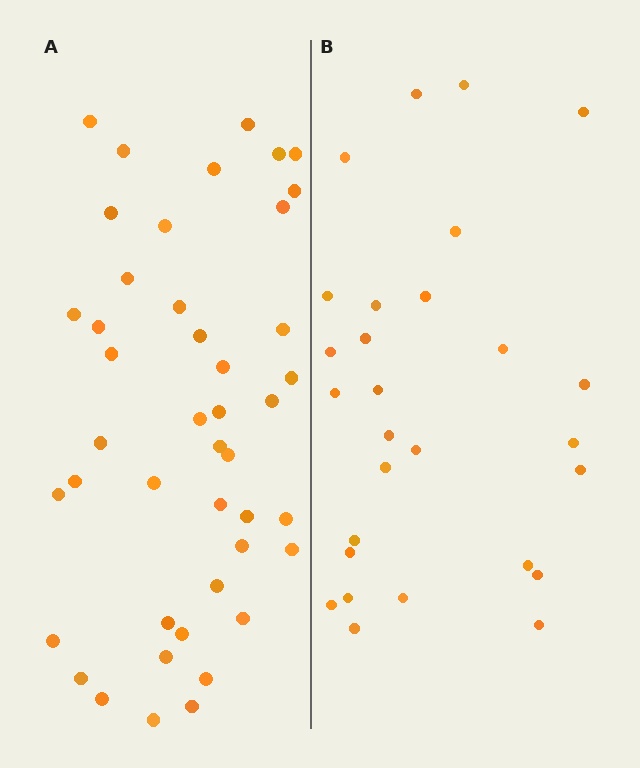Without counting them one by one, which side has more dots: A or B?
Region A (the left region) has more dots.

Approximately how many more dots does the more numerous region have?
Region A has approximately 15 more dots than region B.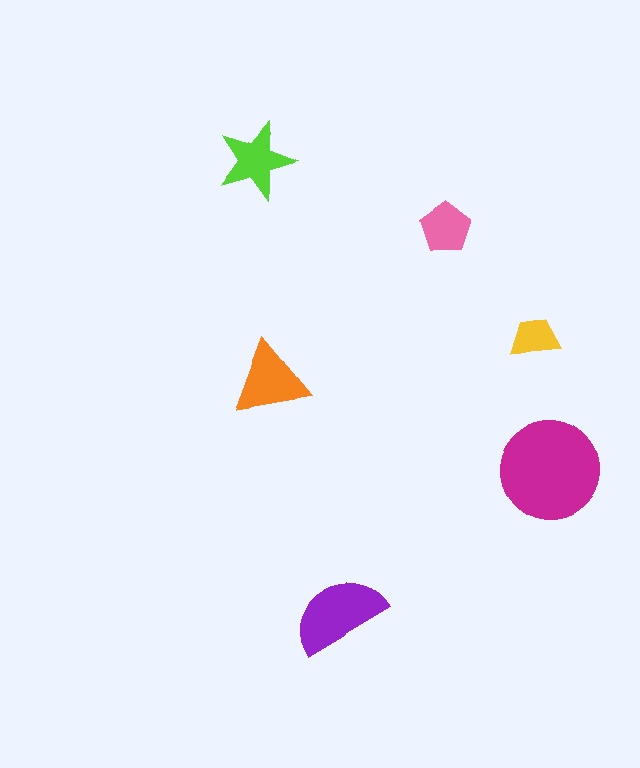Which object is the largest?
The magenta circle.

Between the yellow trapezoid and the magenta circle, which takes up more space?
The magenta circle.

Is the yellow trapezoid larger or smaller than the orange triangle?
Smaller.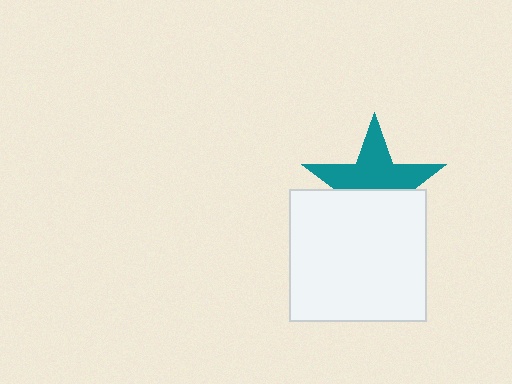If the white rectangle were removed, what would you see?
You would see the complete teal star.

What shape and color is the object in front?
The object in front is a white rectangle.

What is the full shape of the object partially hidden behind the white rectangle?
The partially hidden object is a teal star.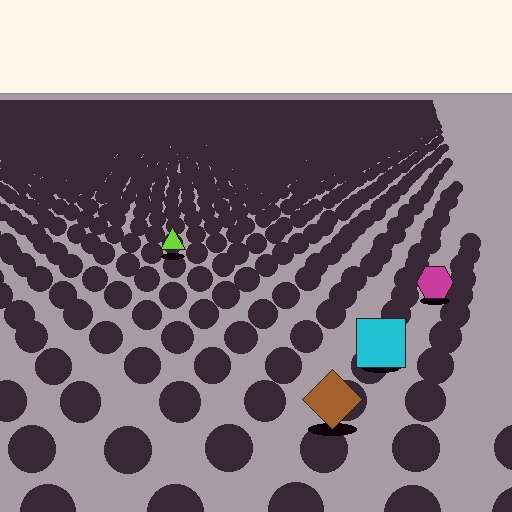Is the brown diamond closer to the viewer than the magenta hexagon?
Yes. The brown diamond is closer — you can tell from the texture gradient: the ground texture is coarser near it.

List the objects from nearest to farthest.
From nearest to farthest: the brown diamond, the cyan square, the magenta hexagon, the lime triangle.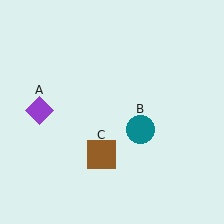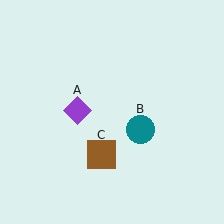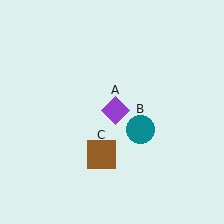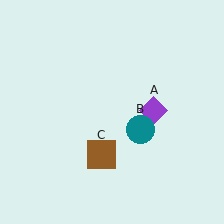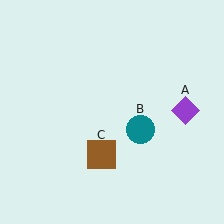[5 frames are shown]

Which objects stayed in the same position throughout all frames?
Teal circle (object B) and brown square (object C) remained stationary.